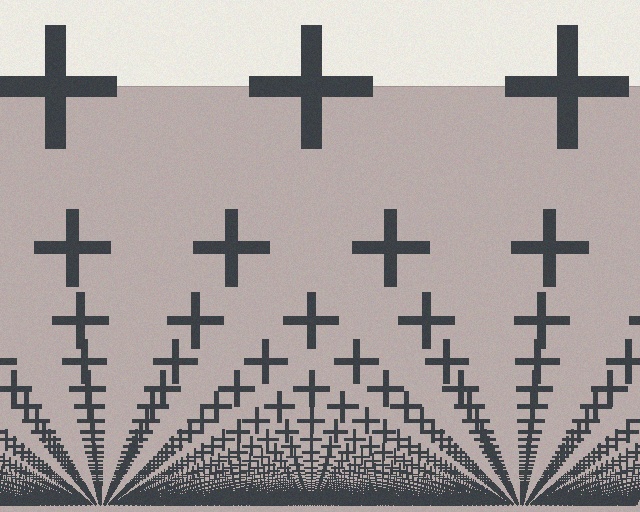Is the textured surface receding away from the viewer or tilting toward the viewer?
The surface appears to tilt toward the viewer. Texture elements get larger and sparser toward the top.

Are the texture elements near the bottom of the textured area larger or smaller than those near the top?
Smaller. The gradient is inverted — elements near the bottom are smaller and denser.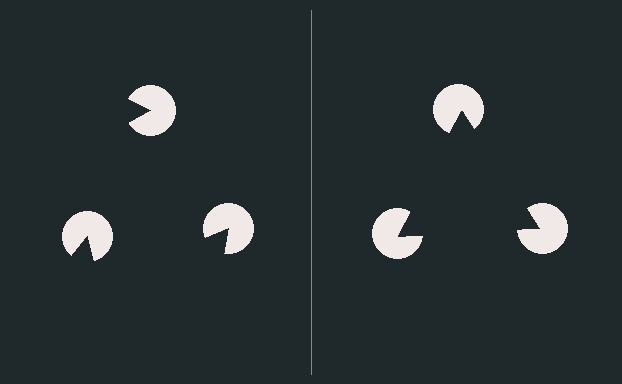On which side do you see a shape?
An illusory triangle appears on the right side. On the left side the wedge cuts are rotated, so no coherent shape forms.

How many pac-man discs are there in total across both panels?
6 — 3 on each side.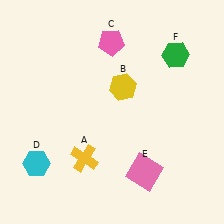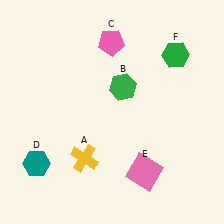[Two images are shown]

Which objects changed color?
B changed from yellow to green. D changed from cyan to teal.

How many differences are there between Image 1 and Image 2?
There are 2 differences between the two images.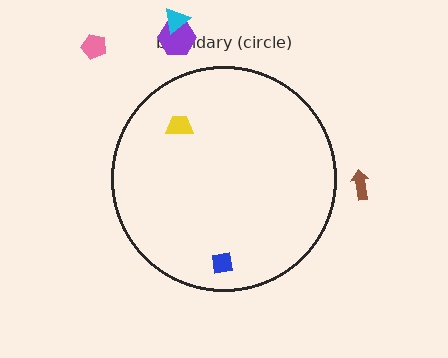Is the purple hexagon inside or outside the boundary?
Outside.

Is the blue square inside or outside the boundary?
Inside.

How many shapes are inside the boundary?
2 inside, 4 outside.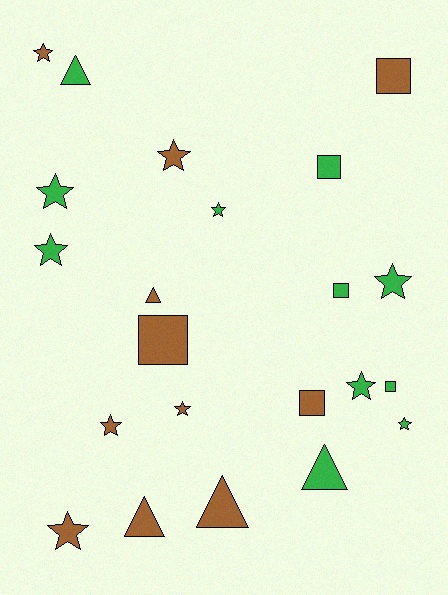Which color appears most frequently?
Brown, with 11 objects.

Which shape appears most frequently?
Star, with 11 objects.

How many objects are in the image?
There are 22 objects.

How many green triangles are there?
There are 2 green triangles.